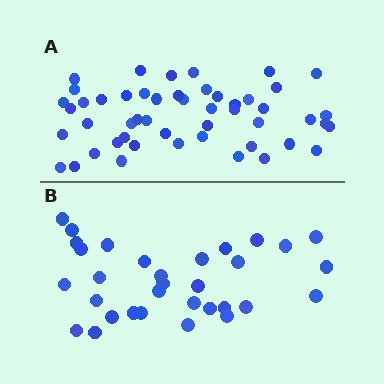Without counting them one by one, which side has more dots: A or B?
Region A (the top region) has more dots.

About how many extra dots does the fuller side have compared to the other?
Region A has approximately 20 more dots than region B.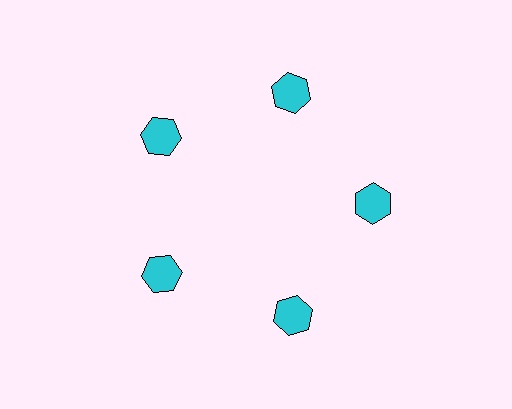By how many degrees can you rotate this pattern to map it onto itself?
The pattern maps onto itself every 72 degrees of rotation.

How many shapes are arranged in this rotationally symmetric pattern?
There are 5 shapes, arranged in 5 groups of 1.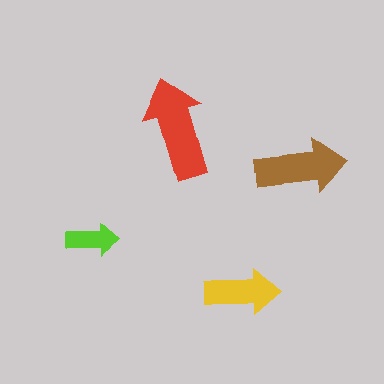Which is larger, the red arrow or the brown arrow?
The red one.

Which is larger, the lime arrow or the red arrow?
The red one.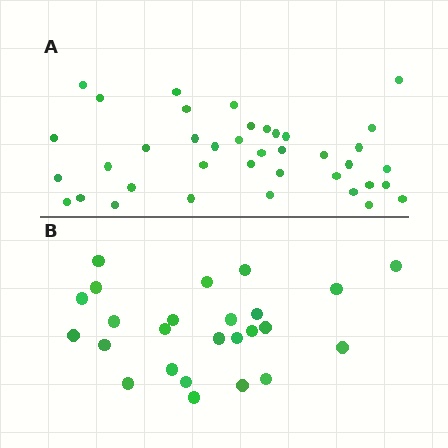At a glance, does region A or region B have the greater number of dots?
Region A (the top region) has more dots.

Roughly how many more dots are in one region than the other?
Region A has approximately 15 more dots than region B.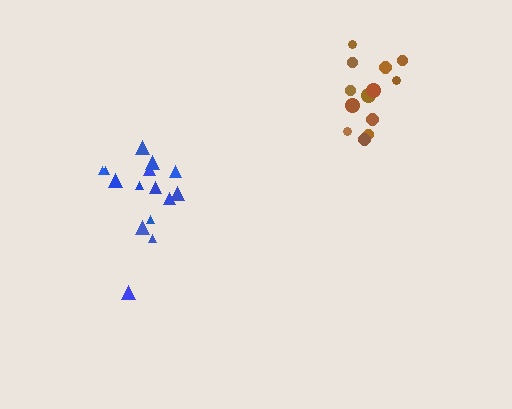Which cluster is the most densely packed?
Brown.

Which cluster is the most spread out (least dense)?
Blue.